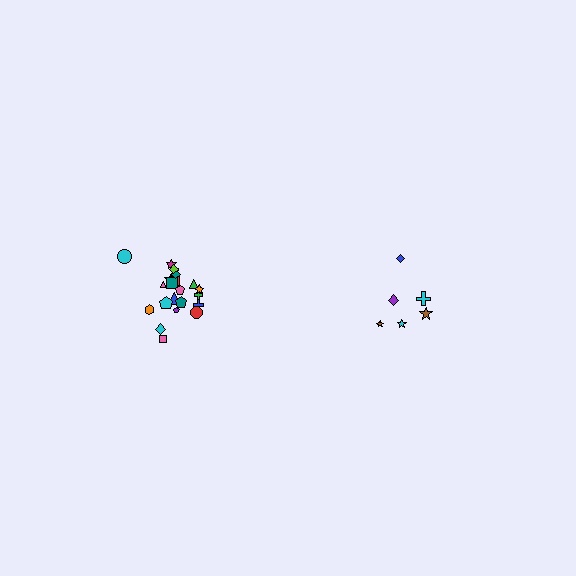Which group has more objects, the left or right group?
The left group.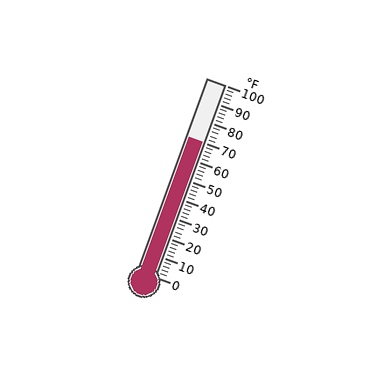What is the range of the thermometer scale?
The thermometer scale ranges from 0°F to 100°F.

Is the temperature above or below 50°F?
The temperature is above 50°F.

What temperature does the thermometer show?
The thermometer shows approximately 70°F.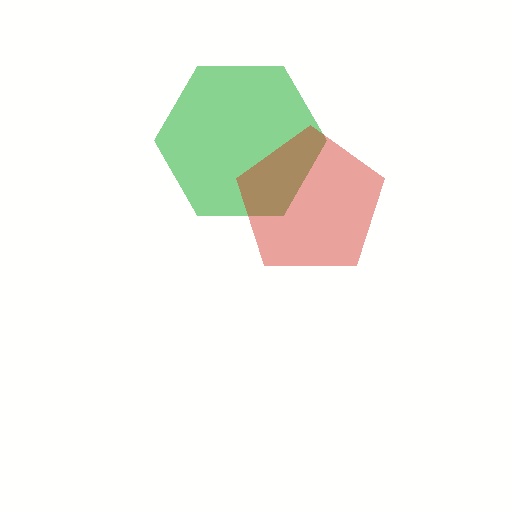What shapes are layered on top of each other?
The layered shapes are: a green hexagon, a red pentagon.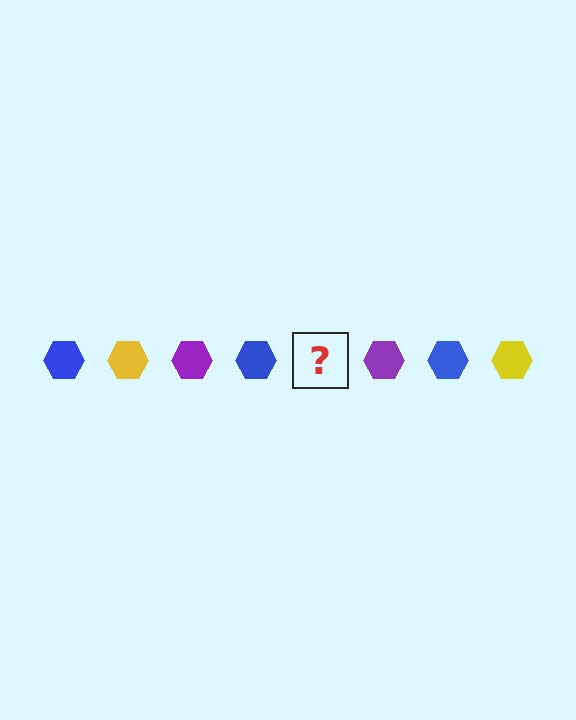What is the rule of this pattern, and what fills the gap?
The rule is that the pattern cycles through blue, yellow, purple hexagons. The gap should be filled with a yellow hexagon.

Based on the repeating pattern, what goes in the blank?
The blank should be a yellow hexagon.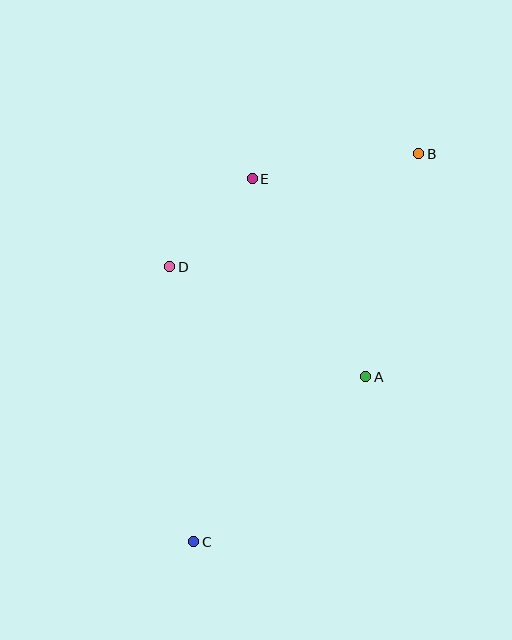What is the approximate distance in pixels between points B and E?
The distance between B and E is approximately 168 pixels.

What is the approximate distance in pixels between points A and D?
The distance between A and D is approximately 225 pixels.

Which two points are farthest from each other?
Points B and C are farthest from each other.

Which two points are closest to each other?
Points D and E are closest to each other.